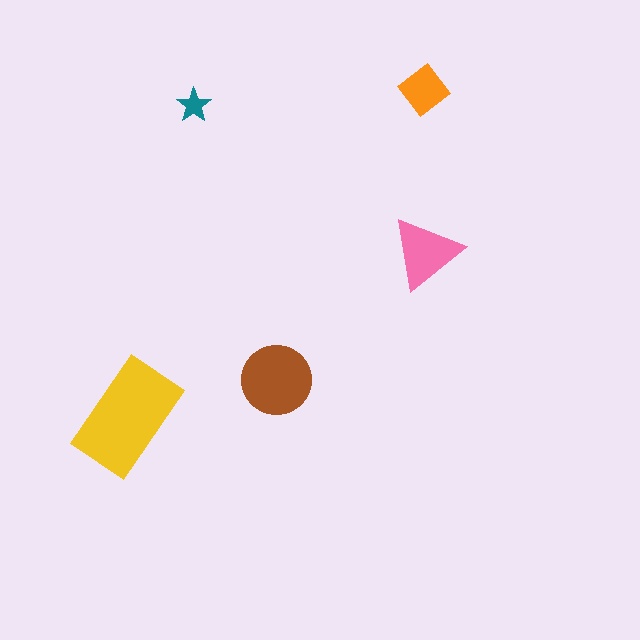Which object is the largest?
The yellow rectangle.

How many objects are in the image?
There are 5 objects in the image.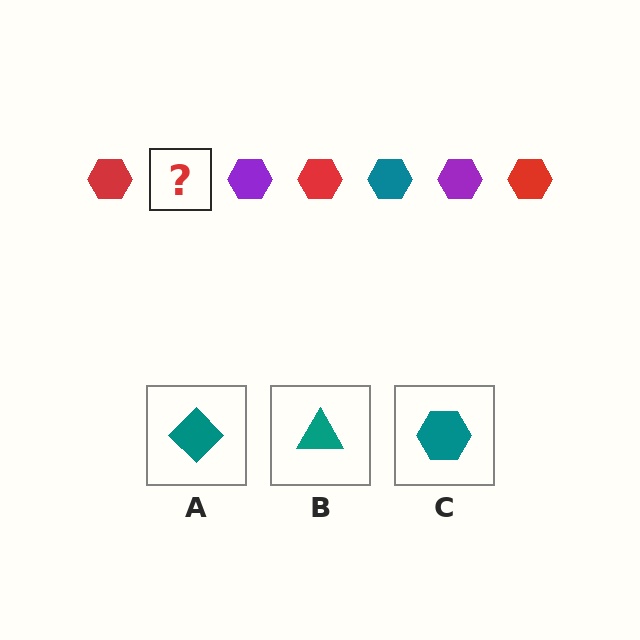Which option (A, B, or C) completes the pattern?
C.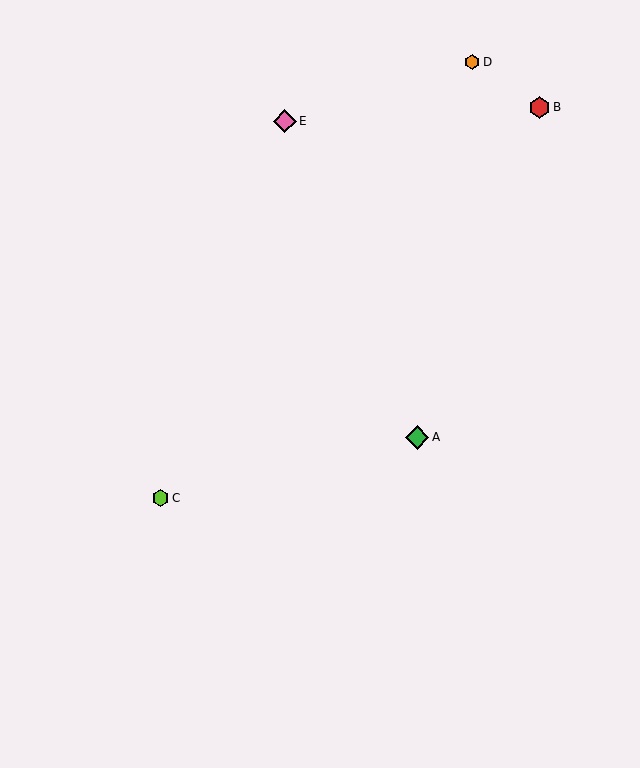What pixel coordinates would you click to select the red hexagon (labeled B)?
Click at (540, 107) to select the red hexagon B.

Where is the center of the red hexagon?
The center of the red hexagon is at (540, 107).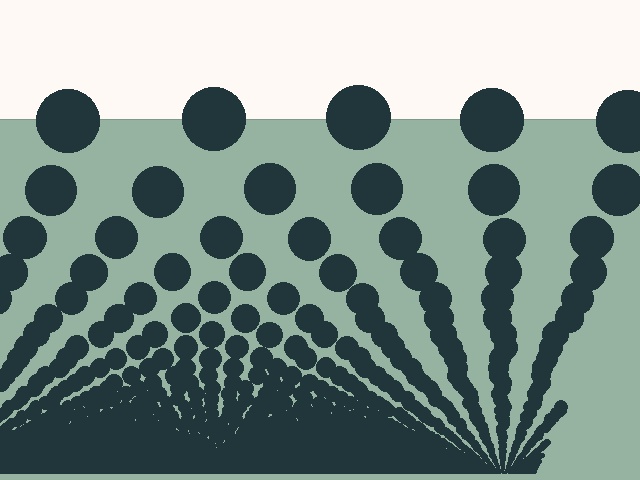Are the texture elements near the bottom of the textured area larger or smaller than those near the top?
Smaller. The gradient is inverted — elements near the bottom are smaller and denser.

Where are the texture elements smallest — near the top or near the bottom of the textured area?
Near the bottom.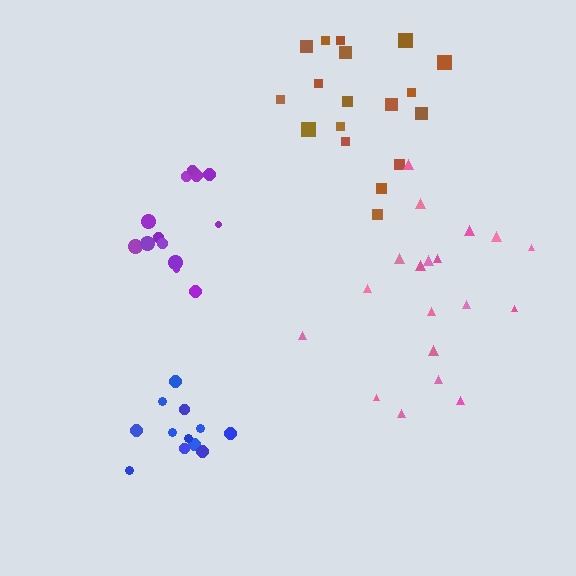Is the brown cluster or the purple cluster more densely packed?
Purple.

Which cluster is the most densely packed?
Blue.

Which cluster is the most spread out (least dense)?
Brown.